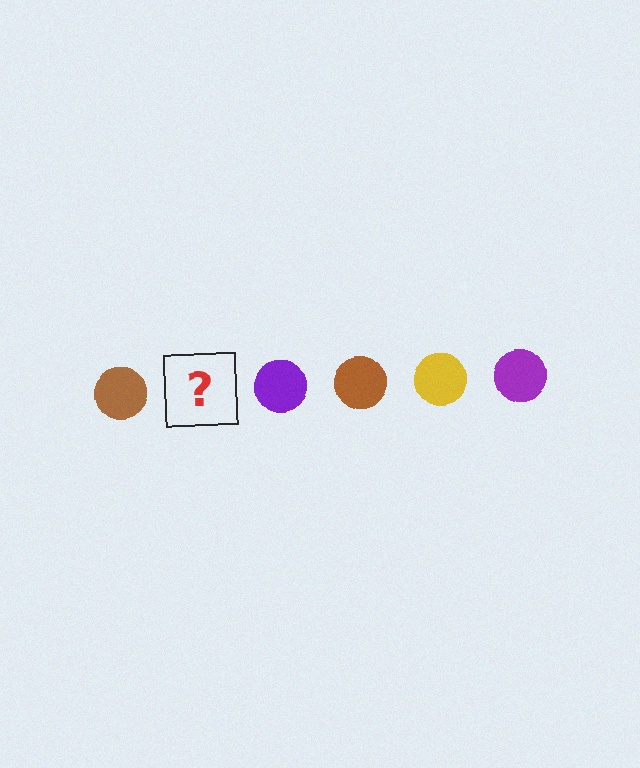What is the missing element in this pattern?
The missing element is a yellow circle.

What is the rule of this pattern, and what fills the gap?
The rule is that the pattern cycles through brown, yellow, purple circles. The gap should be filled with a yellow circle.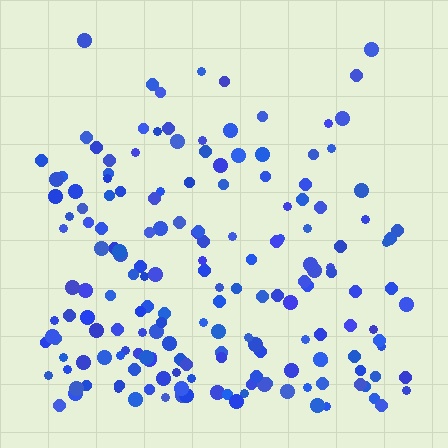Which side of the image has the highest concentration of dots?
The bottom.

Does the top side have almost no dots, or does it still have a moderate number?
Still a moderate number, just noticeably fewer than the bottom.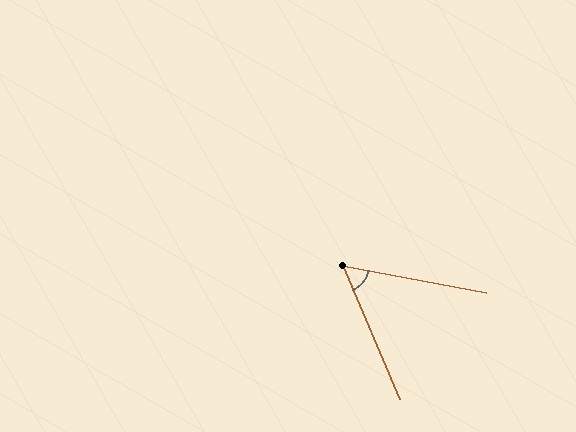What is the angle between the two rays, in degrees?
Approximately 56 degrees.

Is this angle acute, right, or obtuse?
It is acute.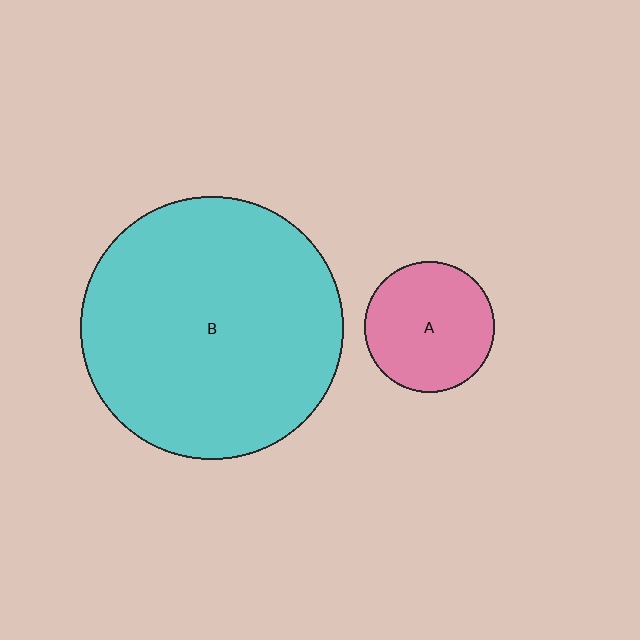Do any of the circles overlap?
No, none of the circles overlap.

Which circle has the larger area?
Circle B (cyan).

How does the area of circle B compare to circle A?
Approximately 4.1 times.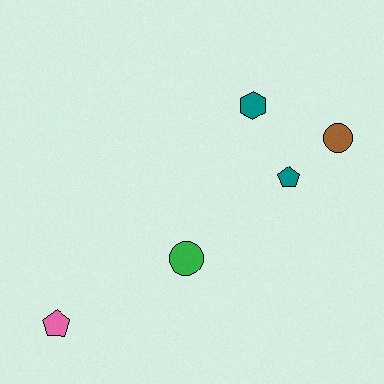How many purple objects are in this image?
There are no purple objects.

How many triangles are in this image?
There are no triangles.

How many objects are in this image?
There are 5 objects.